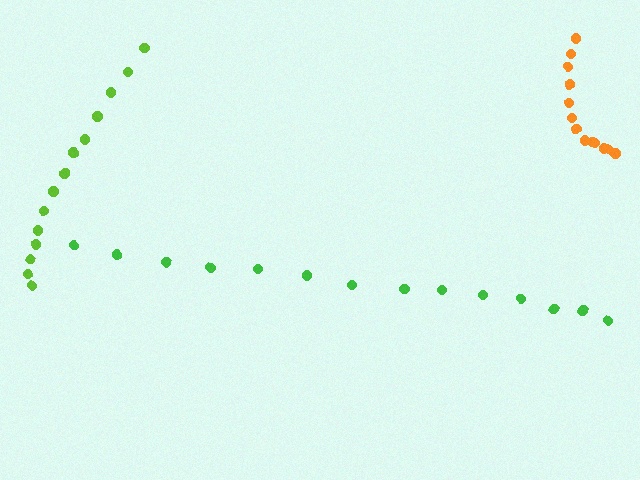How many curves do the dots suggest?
There are 3 distinct paths.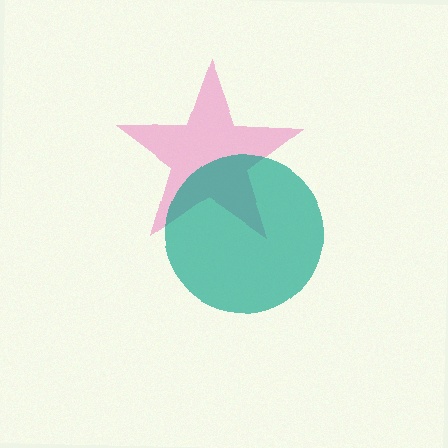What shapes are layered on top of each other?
The layered shapes are: a pink star, a teal circle.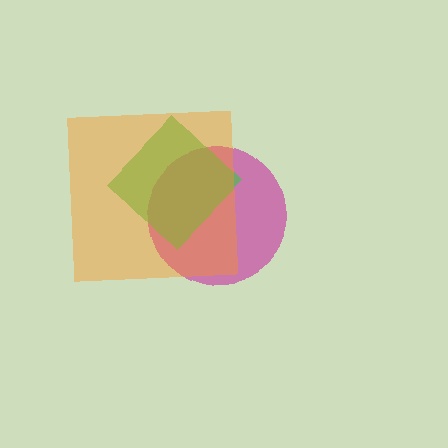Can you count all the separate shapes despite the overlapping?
Yes, there are 3 separate shapes.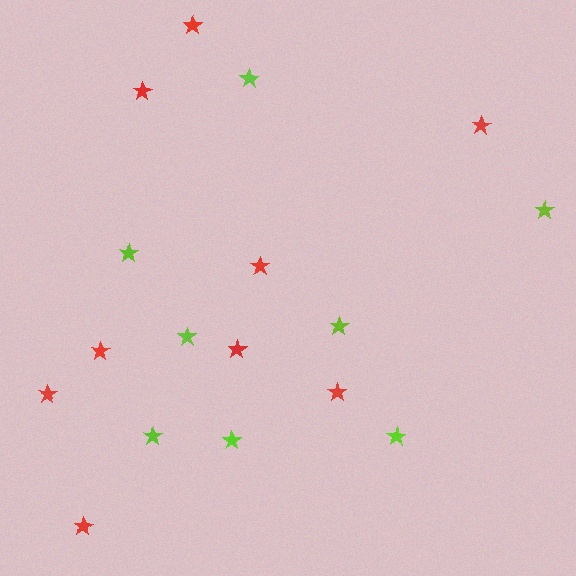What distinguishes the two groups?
There are 2 groups: one group of red stars (9) and one group of lime stars (8).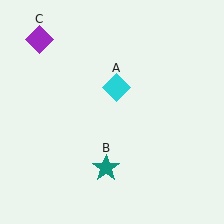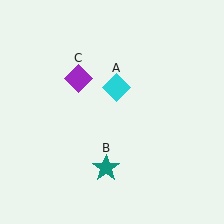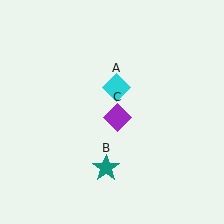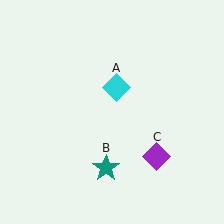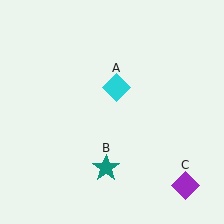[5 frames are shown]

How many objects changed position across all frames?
1 object changed position: purple diamond (object C).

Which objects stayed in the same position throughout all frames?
Cyan diamond (object A) and teal star (object B) remained stationary.